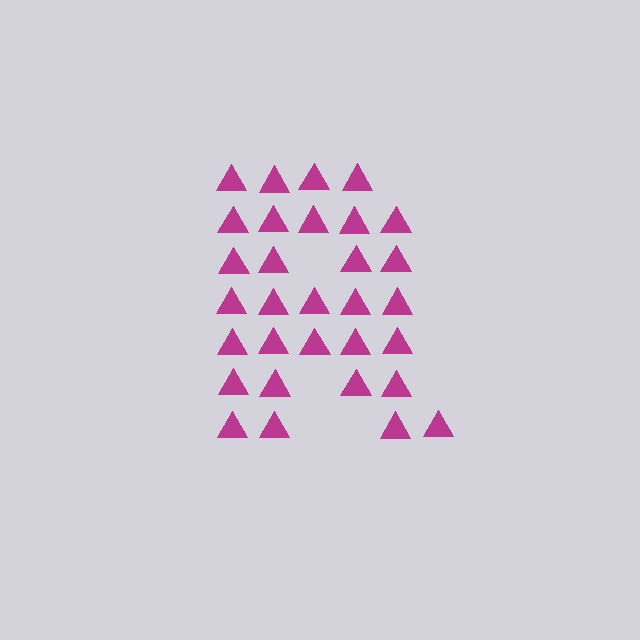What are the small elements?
The small elements are triangles.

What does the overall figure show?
The overall figure shows the letter R.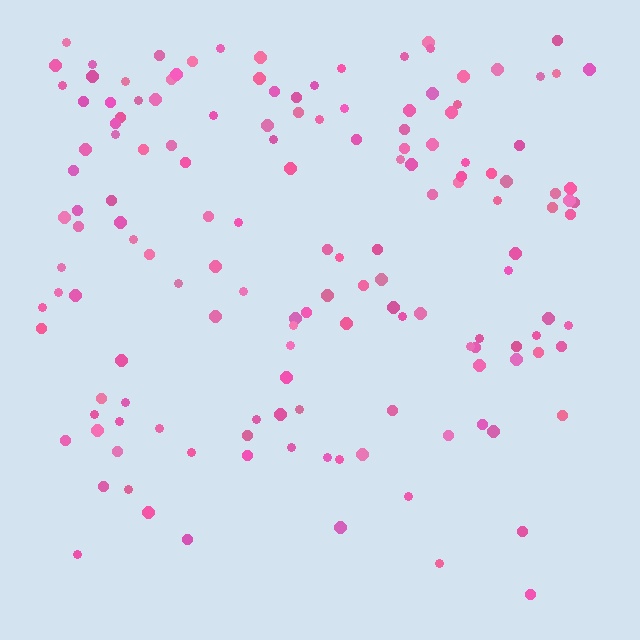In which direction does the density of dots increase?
From bottom to top, with the top side densest.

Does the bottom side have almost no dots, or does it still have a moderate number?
Still a moderate number, just noticeably fewer than the top.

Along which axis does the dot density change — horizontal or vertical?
Vertical.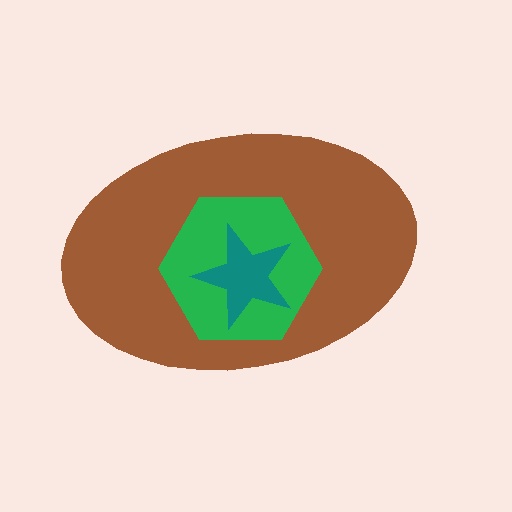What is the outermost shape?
The brown ellipse.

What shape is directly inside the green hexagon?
The teal star.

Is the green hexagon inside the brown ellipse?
Yes.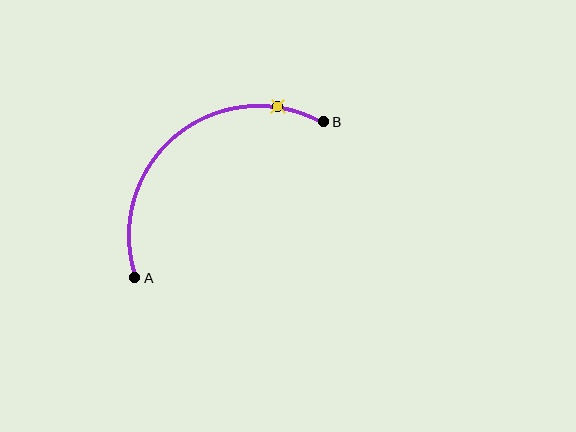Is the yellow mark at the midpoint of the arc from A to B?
No. The yellow mark lies on the arc but is closer to endpoint B. The arc midpoint would be at the point on the curve equidistant along the arc from both A and B.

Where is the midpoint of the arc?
The arc midpoint is the point on the curve farthest from the straight line joining A and B. It sits above and to the left of that line.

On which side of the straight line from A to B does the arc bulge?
The arc bulges above and to the left of the straight line connecting A and B.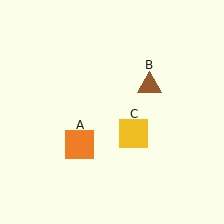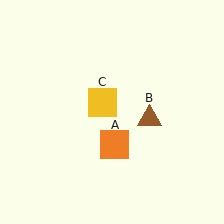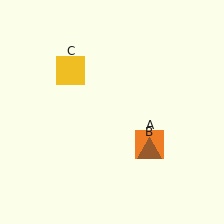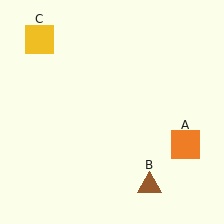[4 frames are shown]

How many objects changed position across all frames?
3 objects changed position: orange square (object A), brown triangle (object B), yellow square (object C).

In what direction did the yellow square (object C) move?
The yellow square (object C) moved up and to the left.